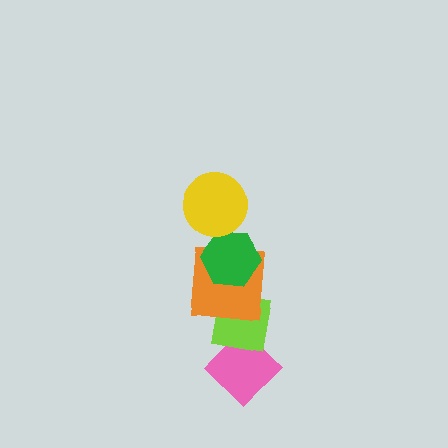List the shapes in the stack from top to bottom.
From top to bottom: the yellow circle, the green hexagon, the orange square, the lime square, the pink diamond.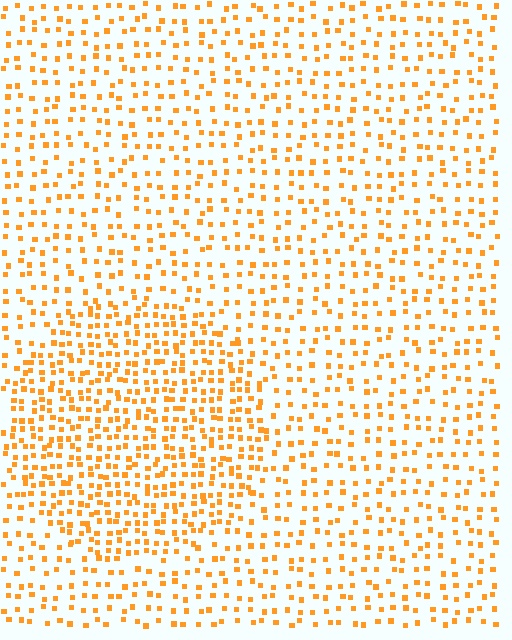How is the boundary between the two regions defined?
The boundary is defined by a change in element density (approximately 1.9x ratio). All elements are the same color, size, and shape.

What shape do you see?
I see a circle.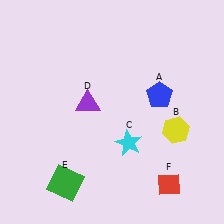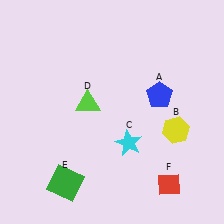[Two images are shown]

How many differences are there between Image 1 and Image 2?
There is 1 difference between the two images.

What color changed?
The triangle (D) changed from purple in Image 1 to lime in Image 2.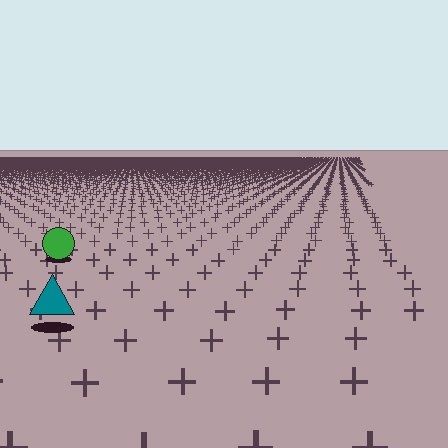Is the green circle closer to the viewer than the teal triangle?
No. The teal triangle is closer — you can tell from the texture gradient: the ground texture is coarser near it.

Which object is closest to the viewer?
The teal triangle is closest. The texture marks near it are larger and more spread out.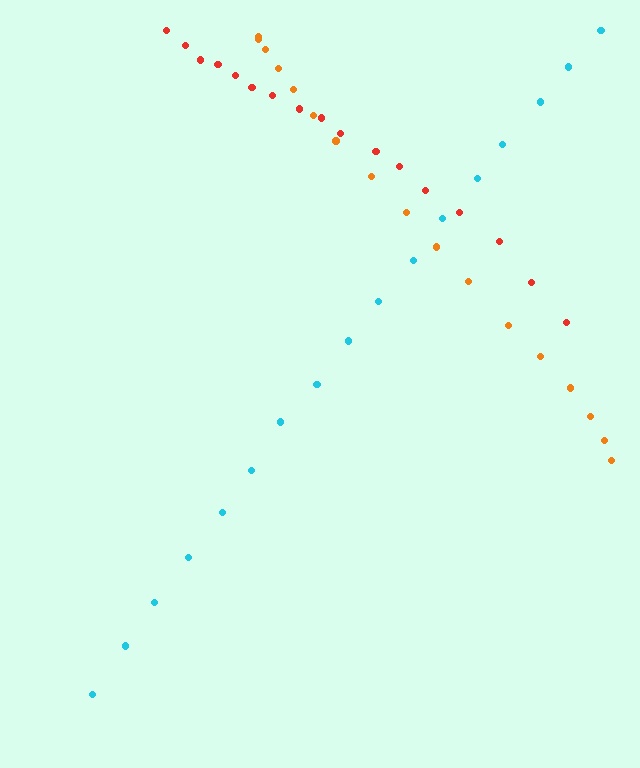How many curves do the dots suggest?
There are 3 distinct paths.